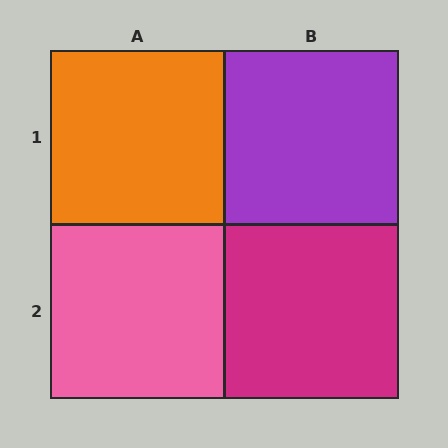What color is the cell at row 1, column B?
Purple.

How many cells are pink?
1 cell is pink.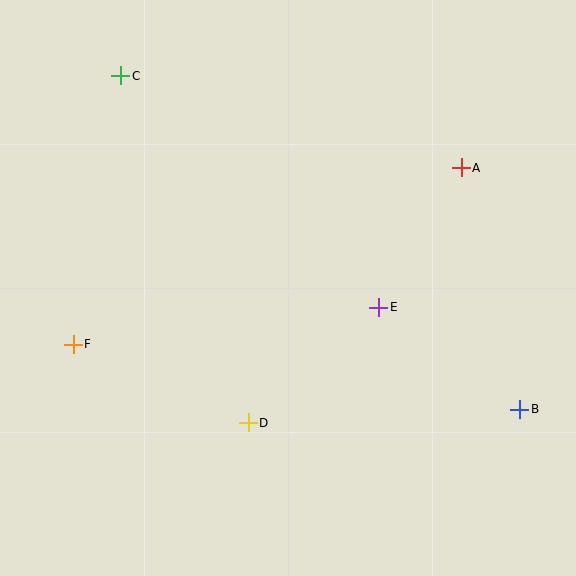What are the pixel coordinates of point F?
Point F is at (73, 344).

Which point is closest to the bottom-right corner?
Point B is closest to the bottom-right corner.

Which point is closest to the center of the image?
Point E at (379, 308) is closest to the center.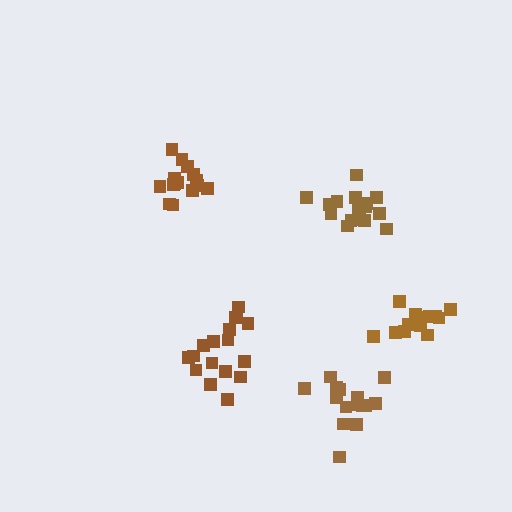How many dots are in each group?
Group 1: 15 dots, Group 2: 15 dots, Group 3: 16 dots, Group 4: 17 dots, Group 5: 13 dots (76 total).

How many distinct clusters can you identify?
There are 5 distinct clusters.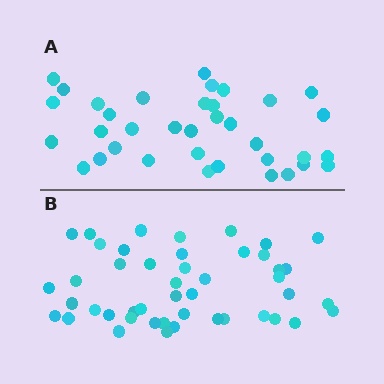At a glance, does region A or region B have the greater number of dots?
Region B (the bottom region) has more dots.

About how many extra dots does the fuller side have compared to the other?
Region B has roughly 10 or so more dots than region A.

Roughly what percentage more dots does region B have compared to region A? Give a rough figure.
About 30% more.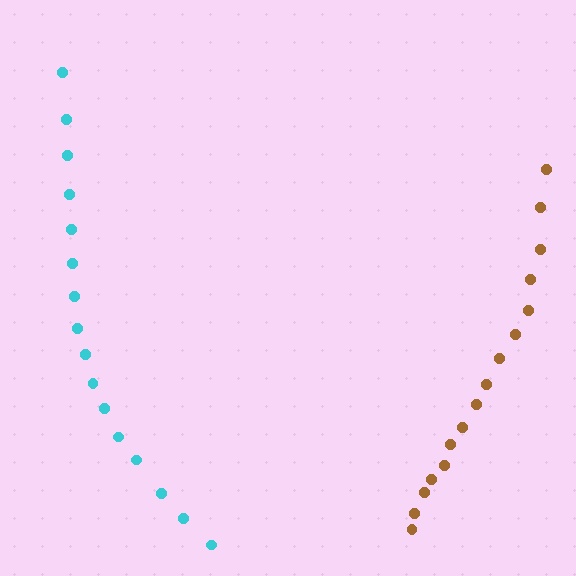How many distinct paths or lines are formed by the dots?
There are 2 distinct paths.